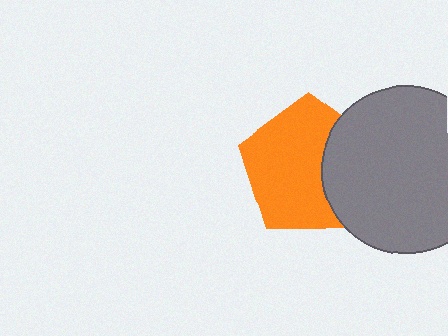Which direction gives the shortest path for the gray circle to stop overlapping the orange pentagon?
Moving right gives the shortest separation.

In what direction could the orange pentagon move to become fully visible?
The orange pentagon could move left. That would shift it out from behind the gray circle entirely.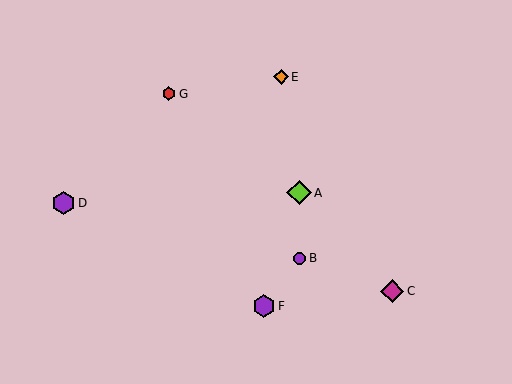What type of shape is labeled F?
Shape F is a purple hexagon.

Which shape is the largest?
The lime diamond (labeled A) is the largest.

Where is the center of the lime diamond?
The center of the lime diamond is at (299, 193).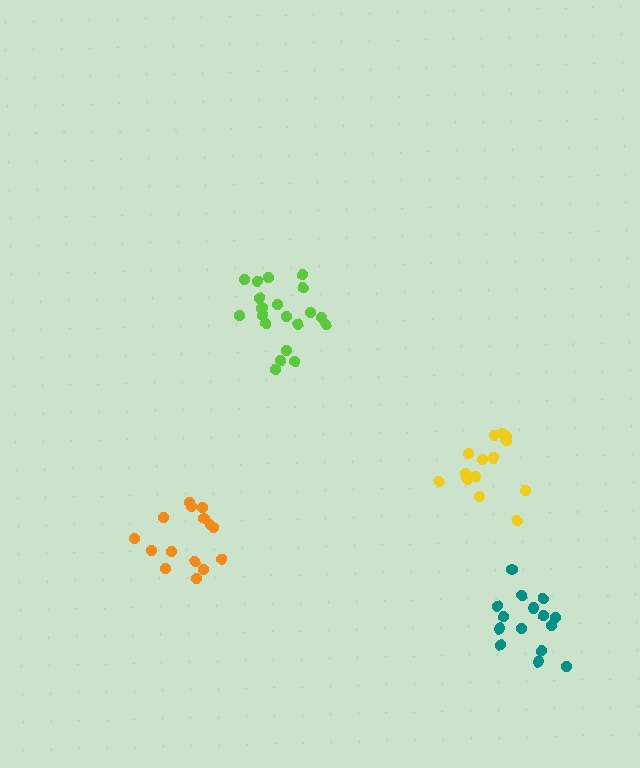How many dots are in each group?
Group 1: 15 dots, Group 2: 20 dots, Group 3: 15 dots, Group 4: 14 dots (64 total).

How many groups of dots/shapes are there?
There are 4 groups.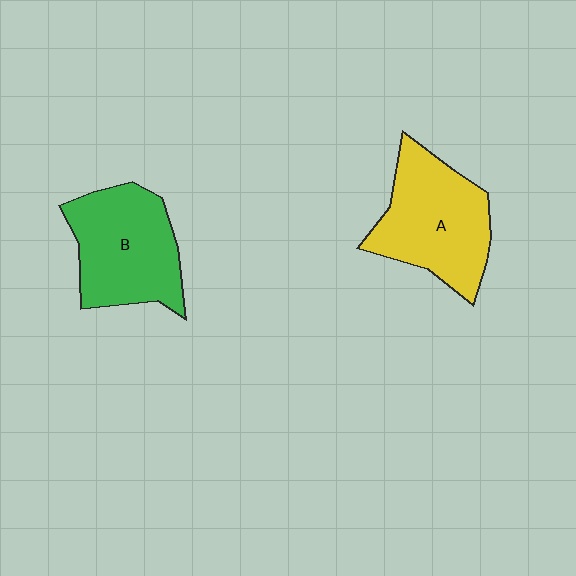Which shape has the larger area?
Shape A (yellow).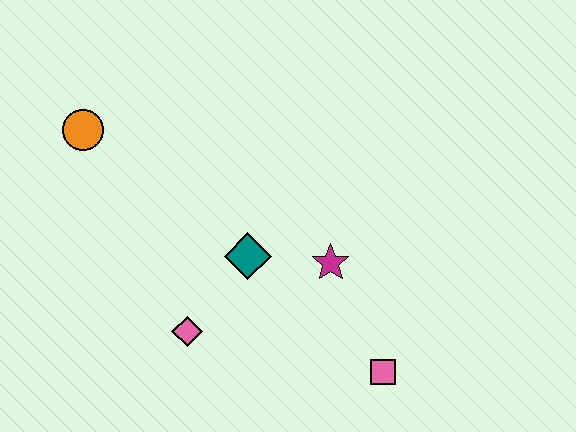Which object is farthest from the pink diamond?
The orange circle is farthest from the pink diamond.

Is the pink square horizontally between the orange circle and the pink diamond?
No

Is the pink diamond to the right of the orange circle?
Yes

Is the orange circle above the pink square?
Yes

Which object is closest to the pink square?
The magenta star is closest to the pink square.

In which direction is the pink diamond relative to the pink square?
The pink diamond is to the left of the pink square.